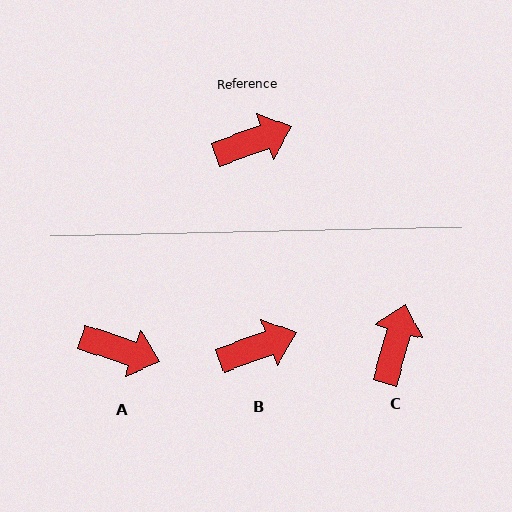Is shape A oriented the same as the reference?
No, it is off by about 38 degrees.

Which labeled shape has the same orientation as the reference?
B.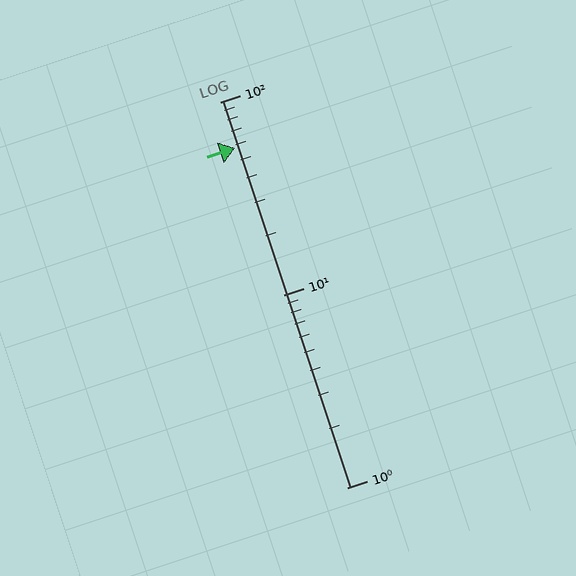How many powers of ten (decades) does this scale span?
The scale spans 2 decades, from 1 to 100.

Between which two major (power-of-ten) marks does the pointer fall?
The pointer is between 10 and 100.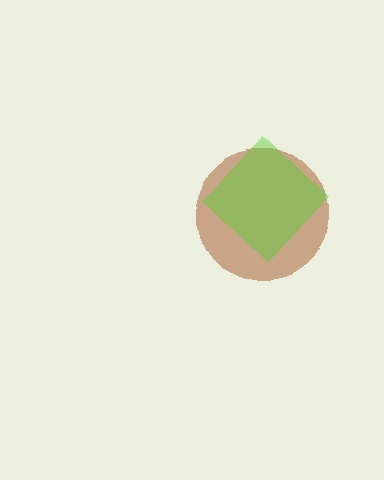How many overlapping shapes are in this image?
There are 2 overlapping shapes in the image.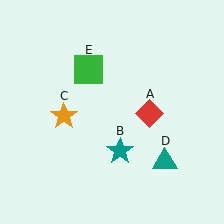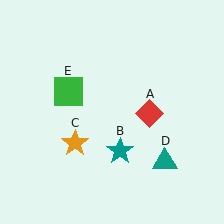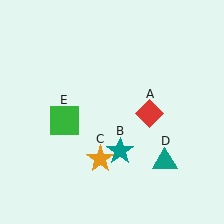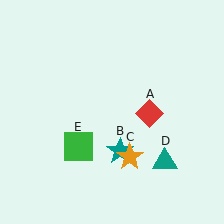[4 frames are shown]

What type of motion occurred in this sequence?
The orange star (object C), green square (object E) rotated counterclockwise around the center of the scene.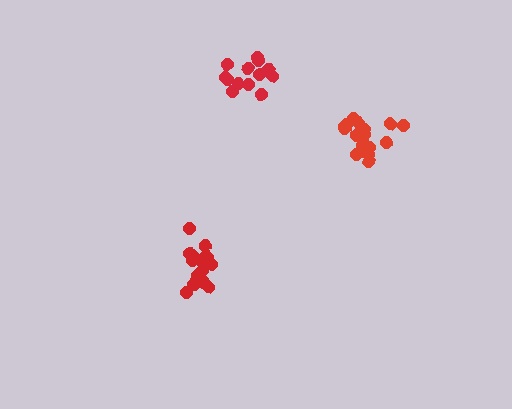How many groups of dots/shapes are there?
There are 3 groups.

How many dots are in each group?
Group 1: 13 dots, Group 2: 17 dots, Group 3: 15 dots (45 total).